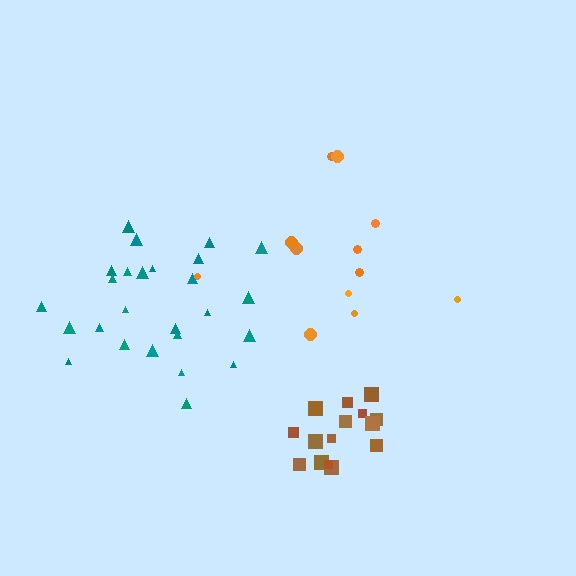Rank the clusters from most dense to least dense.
brown, teal, orange.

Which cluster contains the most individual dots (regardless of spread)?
Teal (26).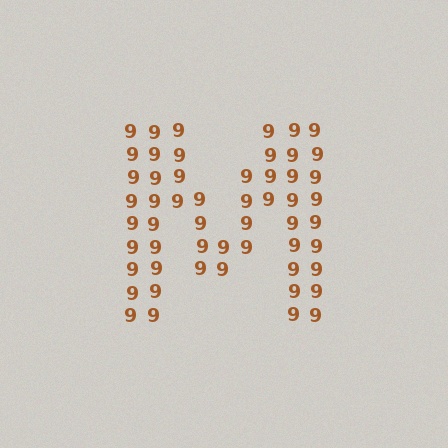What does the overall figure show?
The overall figure shows the letter M.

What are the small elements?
The small elements are digit 9's.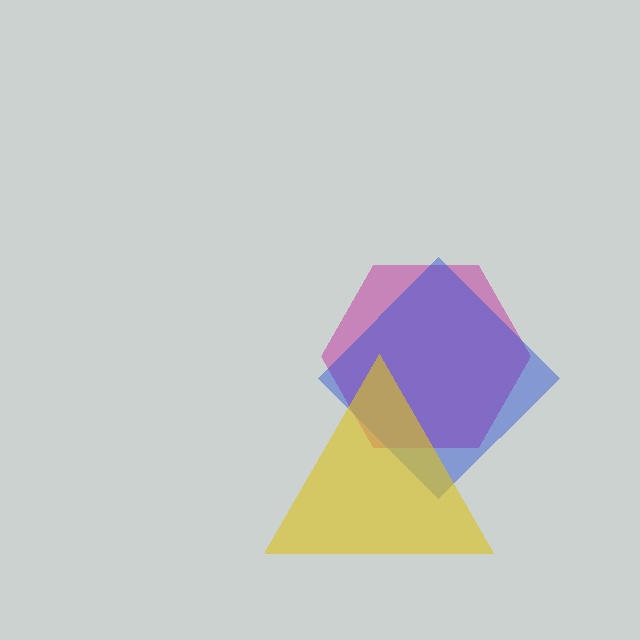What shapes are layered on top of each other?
The layered shapes are: a magenta hexagon, a blue diamond, a yellow triangle.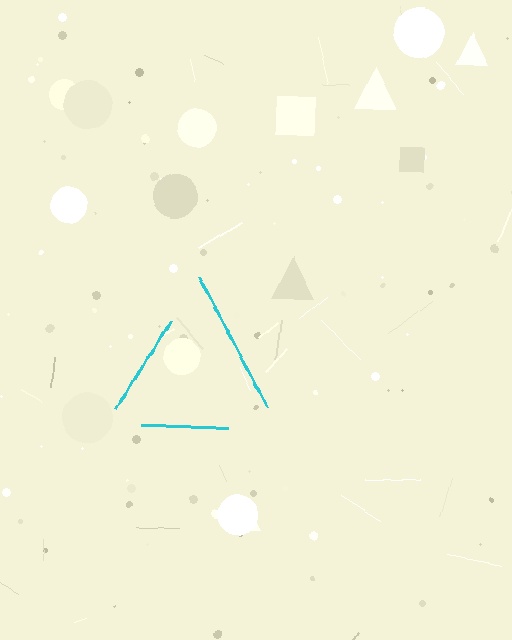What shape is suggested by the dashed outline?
The dashed outline suggests a triangle.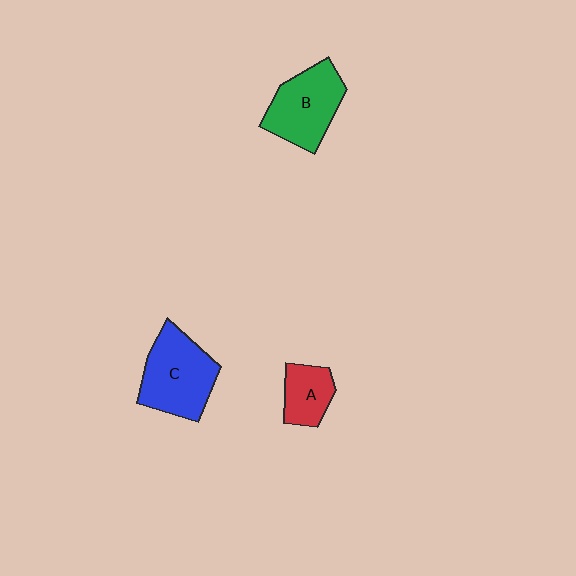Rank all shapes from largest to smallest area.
From largest to smallest: C (blue), B (green), A (red).